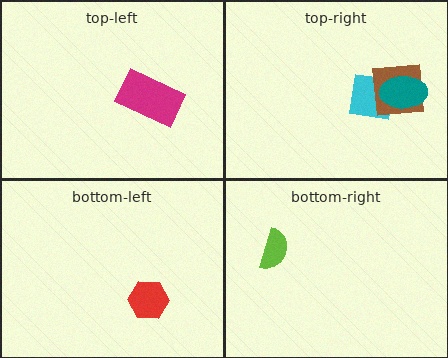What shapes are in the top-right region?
The cyan square, the brown square, the teal ellipse.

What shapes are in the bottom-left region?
The red hexagon.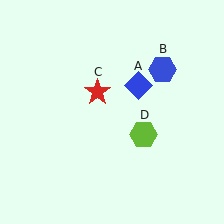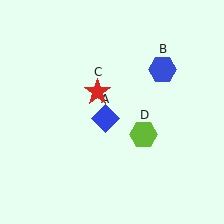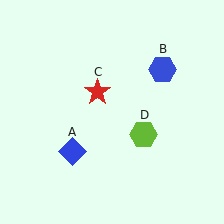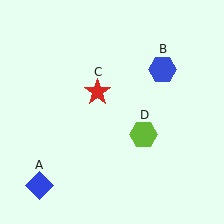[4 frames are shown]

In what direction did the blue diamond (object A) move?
The blue diamond (object A) moved down and to the left.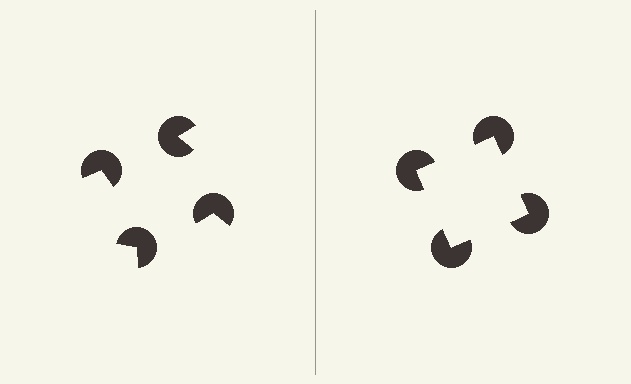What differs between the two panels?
The pac-man discs are positioned identically on both sides; only the wedge orientations differ. On the right they align to a square; on the left they are misaligned.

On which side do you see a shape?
An illusory square appears on the right side. On the left side the wedge cuts are rotated, so no coherent shape forms.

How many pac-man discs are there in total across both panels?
8 — 4 on each side.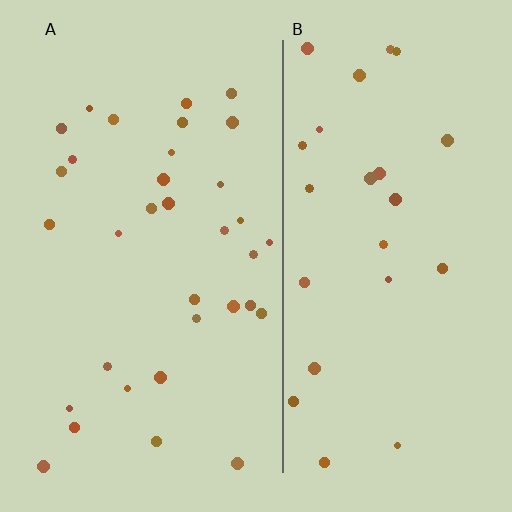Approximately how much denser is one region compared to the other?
Approximately 1.3× — region A over region B.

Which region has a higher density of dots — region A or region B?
A (the left).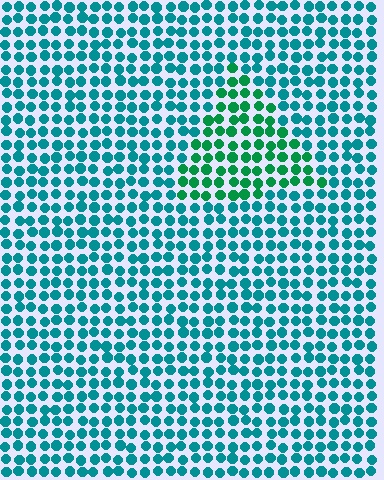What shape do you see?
I see a triangle.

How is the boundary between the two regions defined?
The boundary is defined purely by a slight shift in hue (about 36 degrees). Spacing, size, and orientation are identical on both sides.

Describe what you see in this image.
The image is filled with small teal elements in a uniform arrangement. A triangle-shaped region is visible where the elements are tinted to a slightly different hue, forming a subtle color boundary.